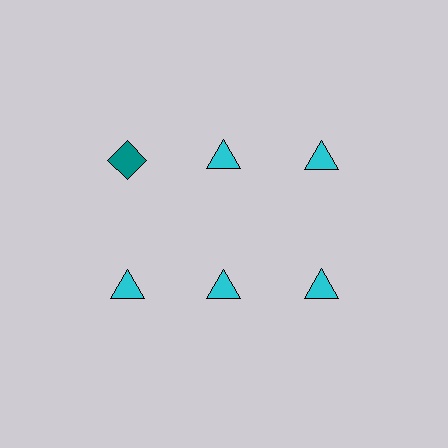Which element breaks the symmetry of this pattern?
The teal diamond in the top row, leftmost column breaks the symmetry. All other shapes are cyan triangles.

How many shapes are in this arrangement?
There are 6 shapes arranged in a grid pattern.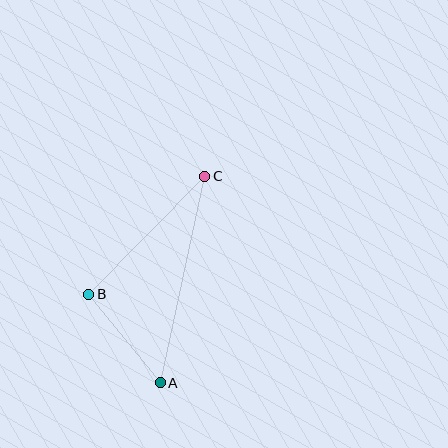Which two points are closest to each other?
Points A and B are closest to each other.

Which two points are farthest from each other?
Points A and C are farthest from each other.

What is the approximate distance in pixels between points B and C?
The distance between B and C is approximately 166 pixels.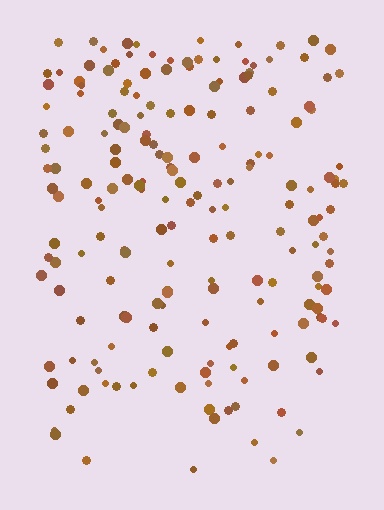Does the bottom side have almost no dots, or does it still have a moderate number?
Still a moderate number, just noticeably fewer than the top.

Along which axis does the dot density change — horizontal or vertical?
Vertical.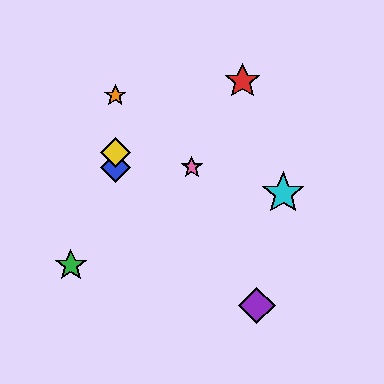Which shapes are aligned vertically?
The blue diamond, the yellow diamond, the orange star are aligned vertically.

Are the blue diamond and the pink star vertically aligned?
No, the blue diamond is at x≈115 and the pink star is at x≈192.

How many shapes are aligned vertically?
3 shapes (the blue diamond, the yellow diamond, the orange star) are aligned vertically.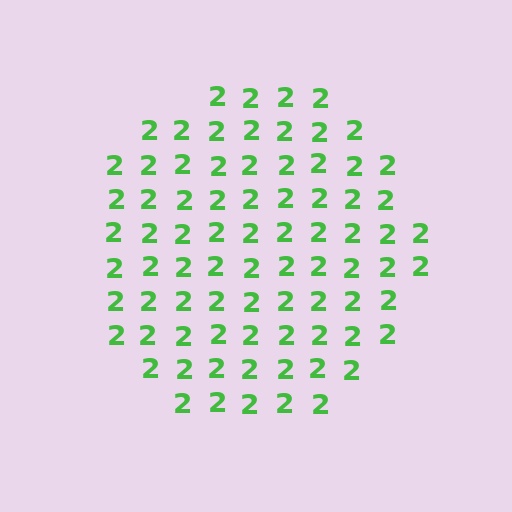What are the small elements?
The small elements are digit 2's.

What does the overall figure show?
The overall figure shows a circle.